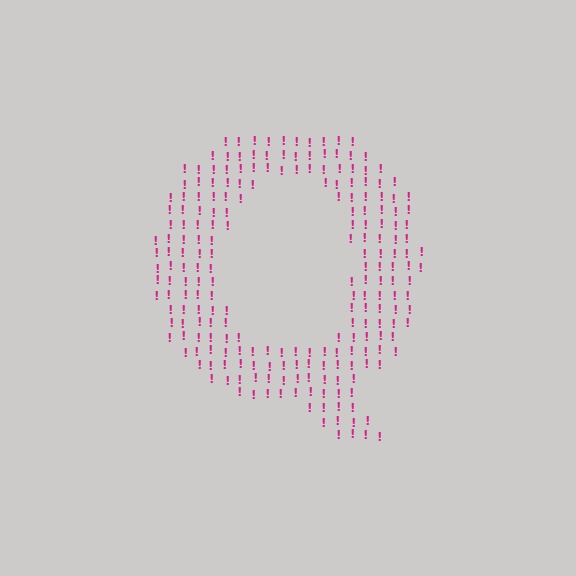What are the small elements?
The small elements are exclamation marks.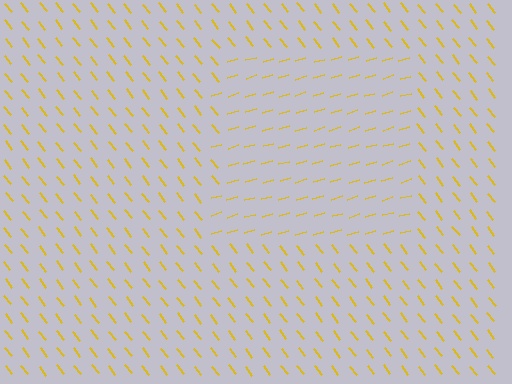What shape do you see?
I see a rectangle.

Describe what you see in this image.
The image is filled with small yellow line segments. A rectangle region in the image has lines oriented differently from the surrounding lines, creating a visible texture boundary.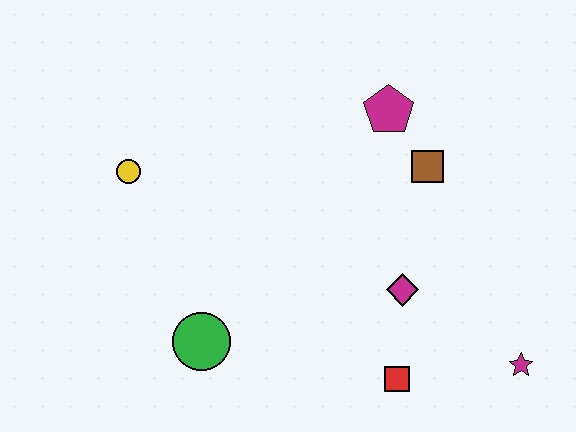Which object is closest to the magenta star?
The red square is closest to the magenta star.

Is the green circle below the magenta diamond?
Yes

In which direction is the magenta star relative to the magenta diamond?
The magenta star is to the right of the magenta diamond.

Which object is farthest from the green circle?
The magenta star is farthest from the green circle.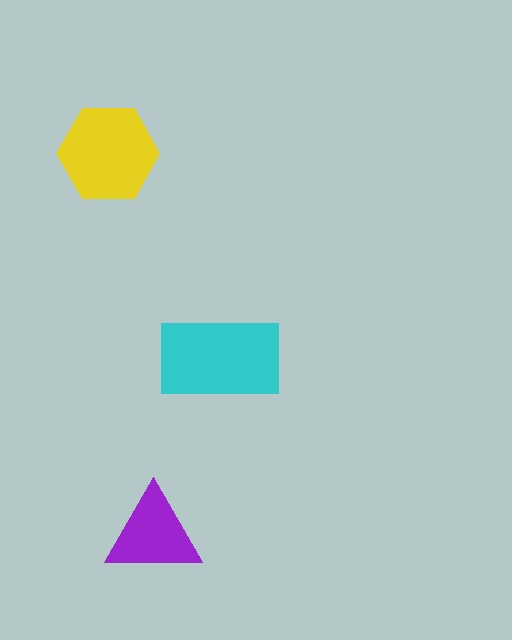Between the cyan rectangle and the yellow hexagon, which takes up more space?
The cyan rectangle.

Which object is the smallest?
The purple triangle.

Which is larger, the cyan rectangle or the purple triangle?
The cyan rectangle.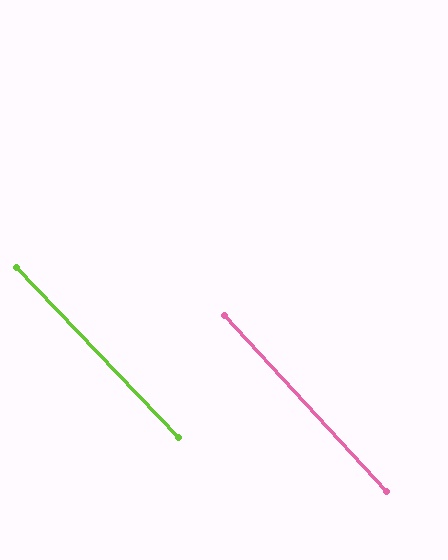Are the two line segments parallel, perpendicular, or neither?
Parallel — their directions differ by only 1.2°.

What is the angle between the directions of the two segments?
Approximately 1 degree.